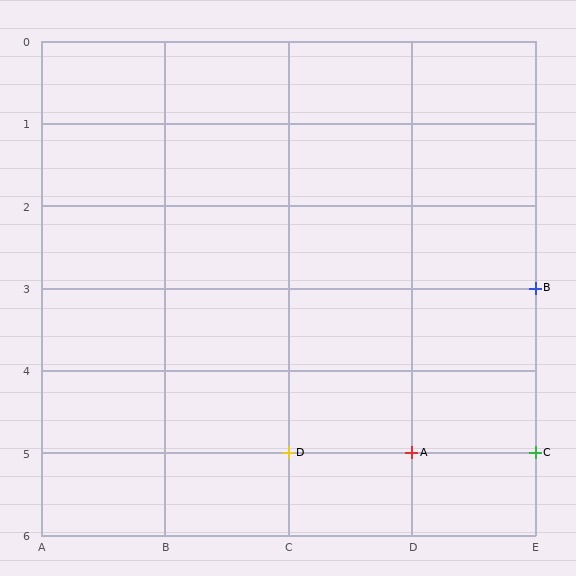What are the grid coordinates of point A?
Point A is at grid coordinates (D, 5).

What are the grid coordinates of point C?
Point C is at grid coordinates (E, 5).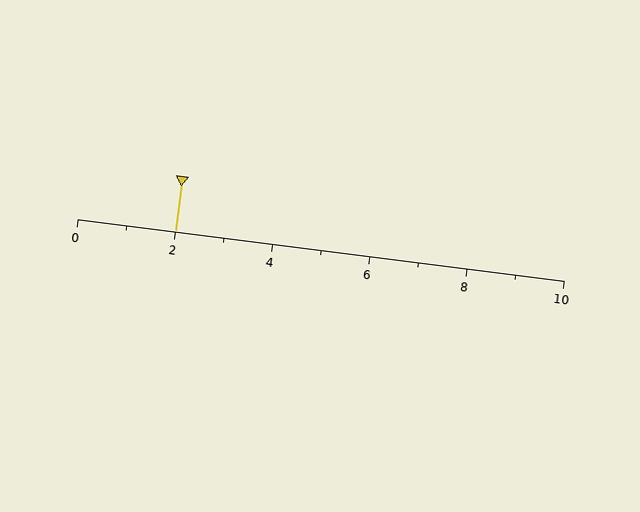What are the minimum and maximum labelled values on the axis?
The axis runs from 0 to 10.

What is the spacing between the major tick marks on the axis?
The major ticks are spaced 2 apart.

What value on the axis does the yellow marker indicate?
The marker indicates approximately 2.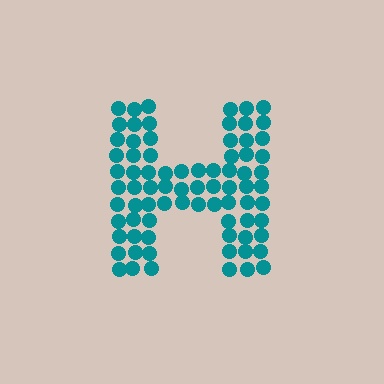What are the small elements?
The small elements are circles.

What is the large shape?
The large shape is the letter H.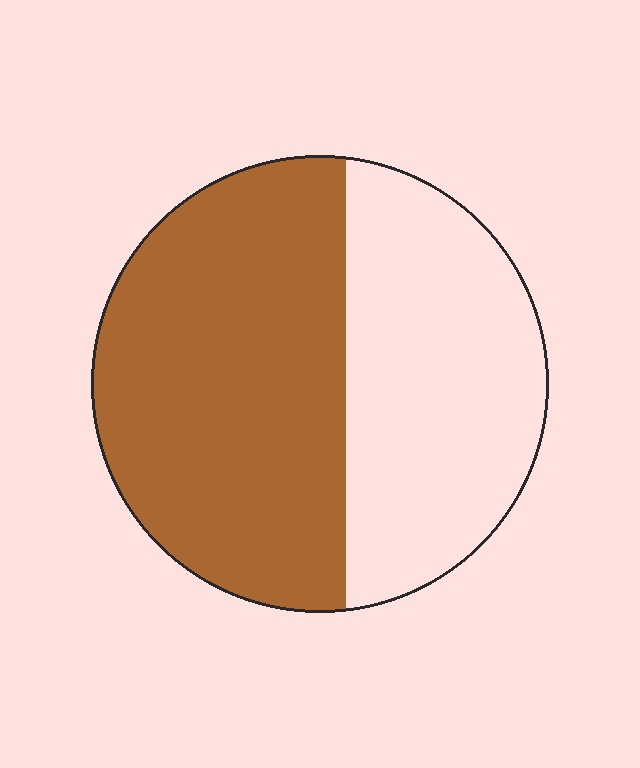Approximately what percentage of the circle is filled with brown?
Approximately 55%.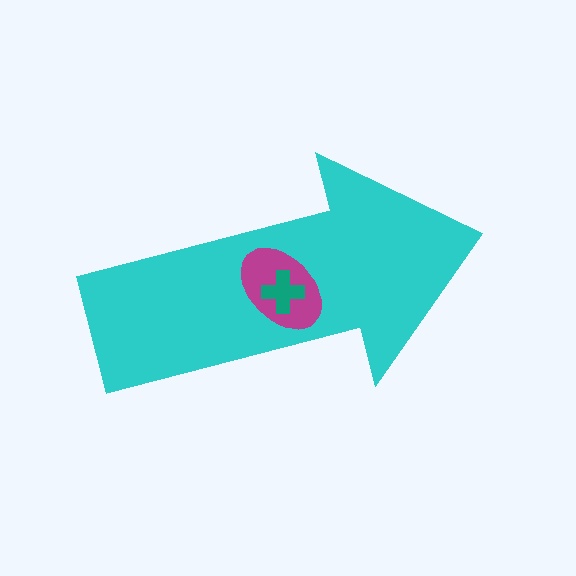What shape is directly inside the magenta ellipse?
The teal cross.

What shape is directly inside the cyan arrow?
The magenta ellipse.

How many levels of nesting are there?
3.